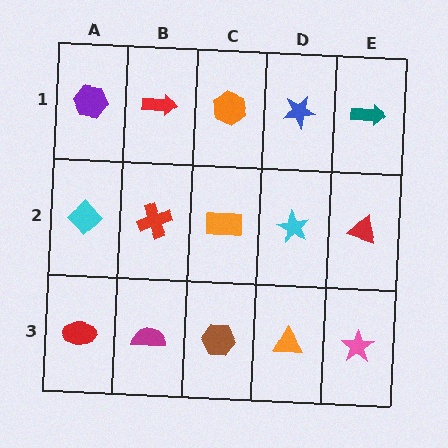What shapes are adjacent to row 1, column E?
A red triangle (row 2, column E), a blue star (row 1, column D).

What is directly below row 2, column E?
A pink star.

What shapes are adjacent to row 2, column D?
A blue star (row 1, column D), an orange triangle (row 3, column D), an orange rectangle (row 2, column C), a red triangle (row 2, column E).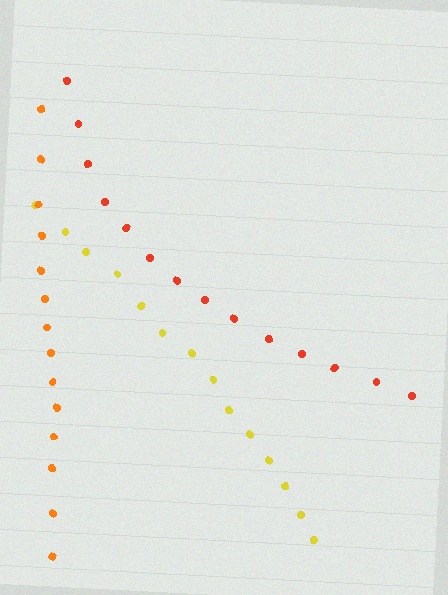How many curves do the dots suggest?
There are 3 distinct paths.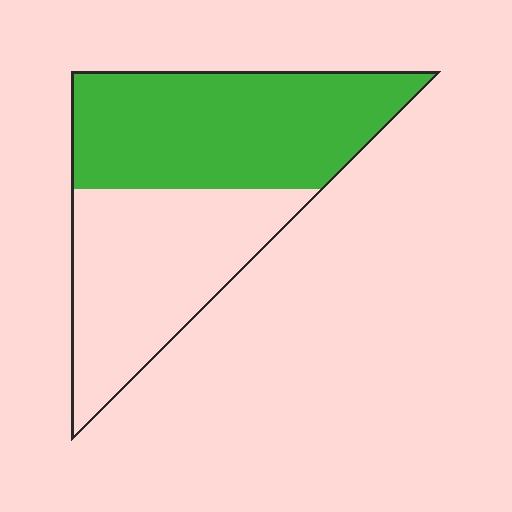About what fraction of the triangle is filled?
About one half (1/2).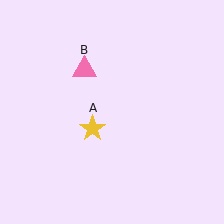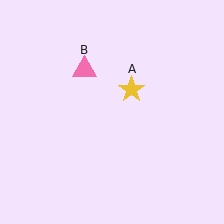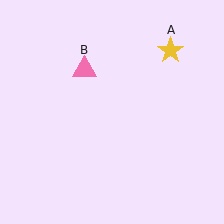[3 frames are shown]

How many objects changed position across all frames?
1 object changed position: yellow star (object A).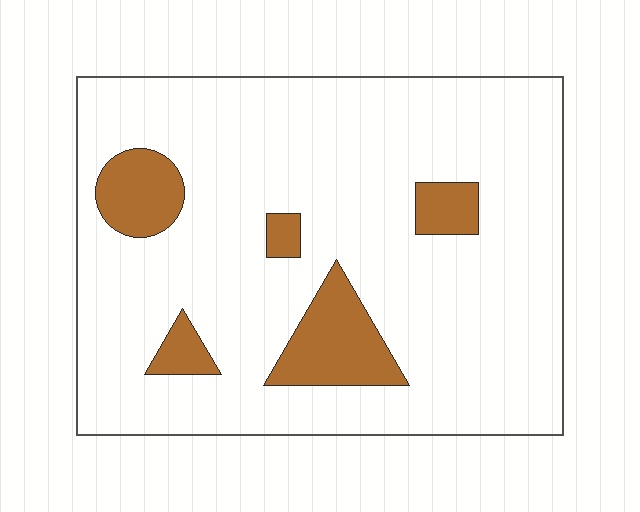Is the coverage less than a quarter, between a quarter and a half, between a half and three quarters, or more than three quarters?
Less than a quarter.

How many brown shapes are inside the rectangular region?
5.